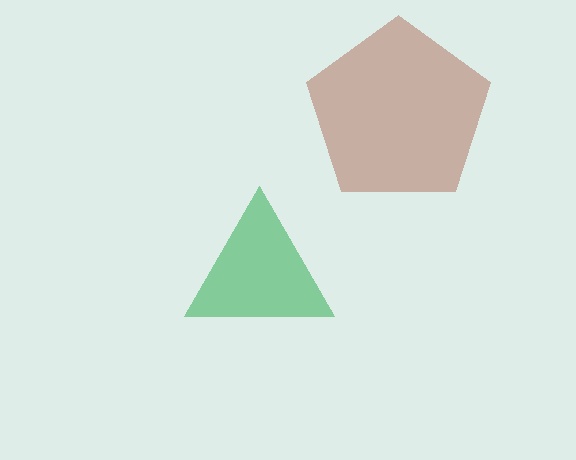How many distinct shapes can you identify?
There are 2 distinct shapes: a brown pentagon, a green triangle.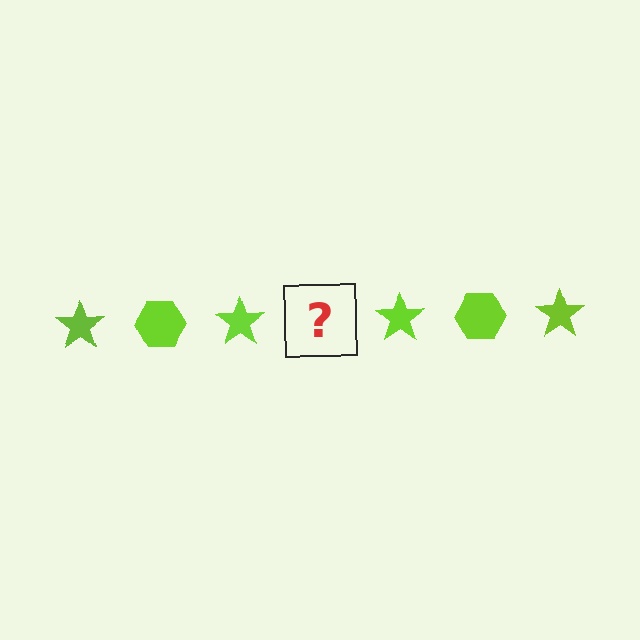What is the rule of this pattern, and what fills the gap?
The rule is that the pattern cycles through star, hexagon shapes in lime. The gap should be filled with a lime hexagon.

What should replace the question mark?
The question mark should be replaced with a lime hexagon.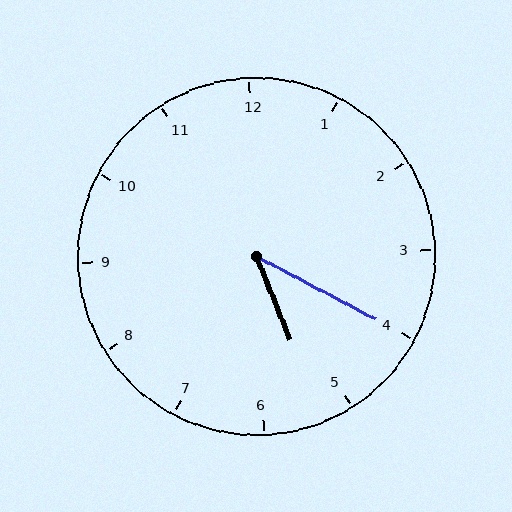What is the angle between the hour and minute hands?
Approximately 40 degrees.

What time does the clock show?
5:20.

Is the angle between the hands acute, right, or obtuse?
It is acute.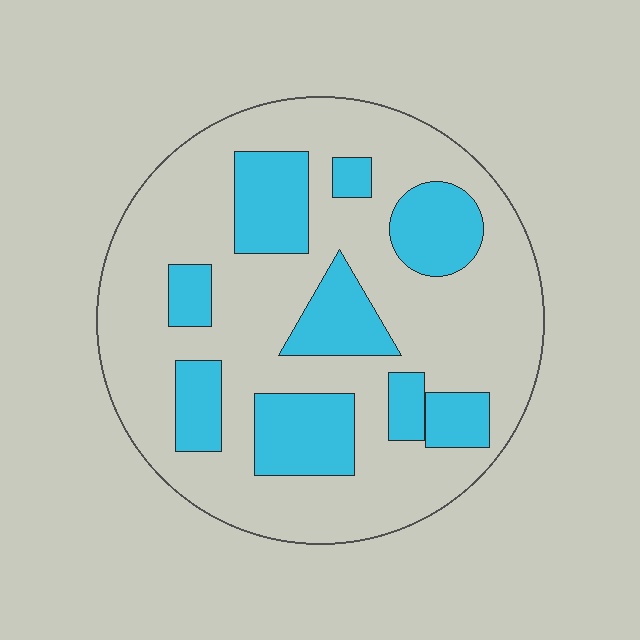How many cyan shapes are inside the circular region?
9.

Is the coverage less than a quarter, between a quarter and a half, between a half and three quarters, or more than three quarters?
Between a quarter and a half.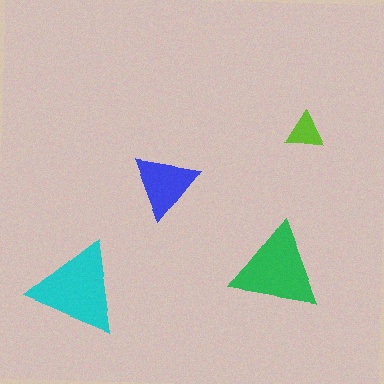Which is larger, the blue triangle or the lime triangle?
The blue one.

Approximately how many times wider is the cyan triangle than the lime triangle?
About 2.5 times wider.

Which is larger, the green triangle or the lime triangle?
The green one.